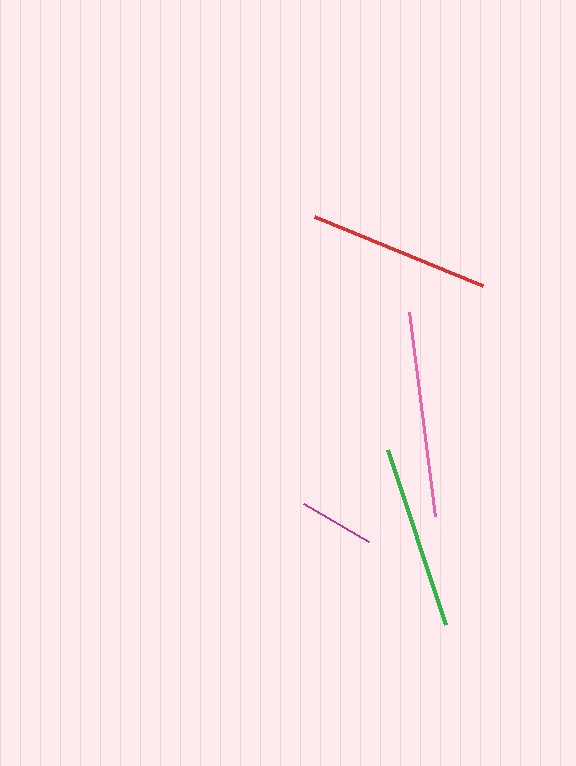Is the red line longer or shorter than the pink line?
The pink line is longer than the red line.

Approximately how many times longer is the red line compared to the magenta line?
The red line is approximately 2.4 times the length of the magenta line.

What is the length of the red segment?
The red segment is approximately 182 pixels long.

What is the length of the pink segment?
The pink segment is approximately 206 pixels long.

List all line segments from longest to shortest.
From longest to shortest: pink, green, red, magenta.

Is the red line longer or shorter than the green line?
The green line is longer than the red line.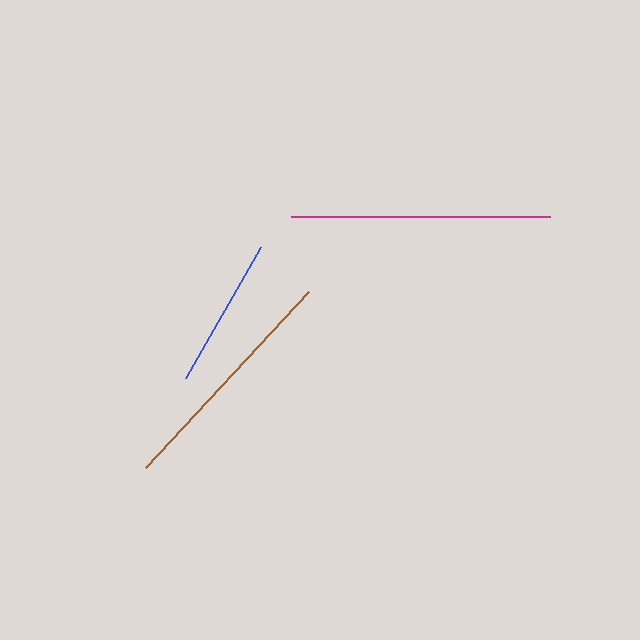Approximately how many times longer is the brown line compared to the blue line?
The brown line is approximately 1.6 times the length of the blue line.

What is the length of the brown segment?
The brown segment is approximately 240 pixels long.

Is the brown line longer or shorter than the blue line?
The brown line is longer than the blue line.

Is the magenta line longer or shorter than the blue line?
The magenta line is longer than the blue line.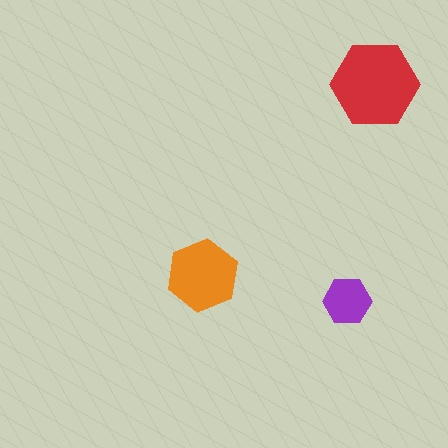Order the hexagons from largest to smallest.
the red one, the orange one, the purple one.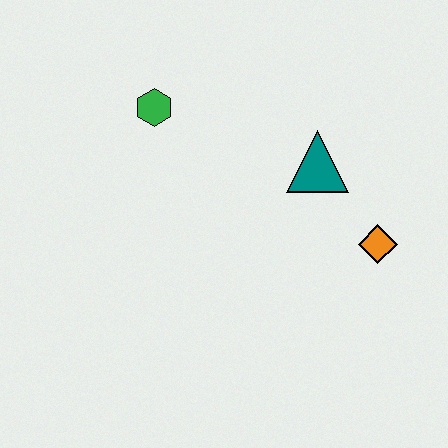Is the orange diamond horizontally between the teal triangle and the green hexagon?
No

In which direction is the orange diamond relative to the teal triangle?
The orange diamond is below the teal triangle.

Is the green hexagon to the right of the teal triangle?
No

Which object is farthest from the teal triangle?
The green hexagon is farthest from the teal triangle.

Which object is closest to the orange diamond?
The teal triangle is closest to the orange diamond.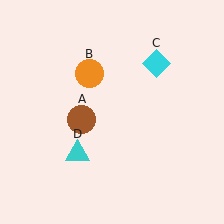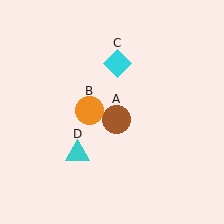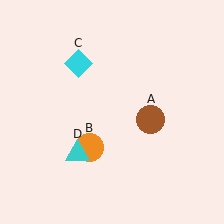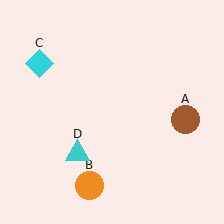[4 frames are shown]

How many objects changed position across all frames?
3 objects changed position: brown circle (object A), orange circle (object B), cyan diamond (object C).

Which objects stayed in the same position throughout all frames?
Cyan triangle (object D) remained stationary.